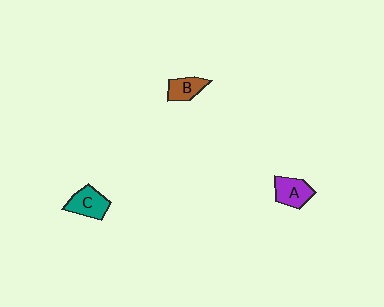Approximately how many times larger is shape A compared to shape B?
Approximately 1.3 times.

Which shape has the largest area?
Shape C (teal).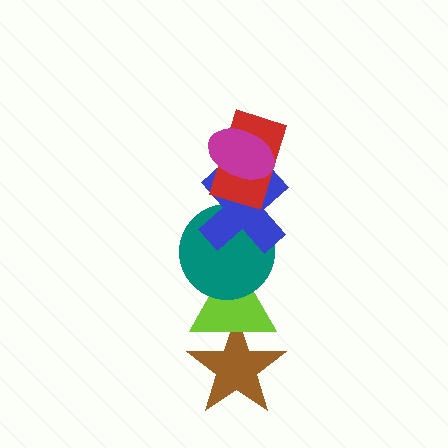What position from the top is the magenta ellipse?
The magenta ellipse is 1st from the top.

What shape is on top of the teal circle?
The blue cross is on top of the teal circle.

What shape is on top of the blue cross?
The red rectangle is on top of the blue cross.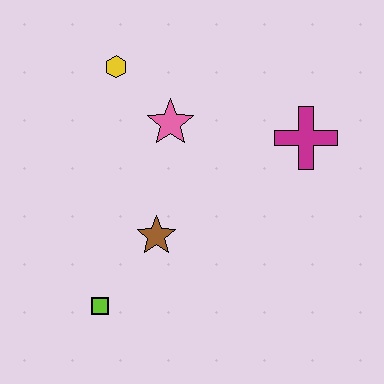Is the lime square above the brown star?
No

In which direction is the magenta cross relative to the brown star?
The magenta cross is to the right of the brown star.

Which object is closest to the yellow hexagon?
The pink star is closest to the yellow hexagon.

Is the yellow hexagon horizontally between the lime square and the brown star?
Yes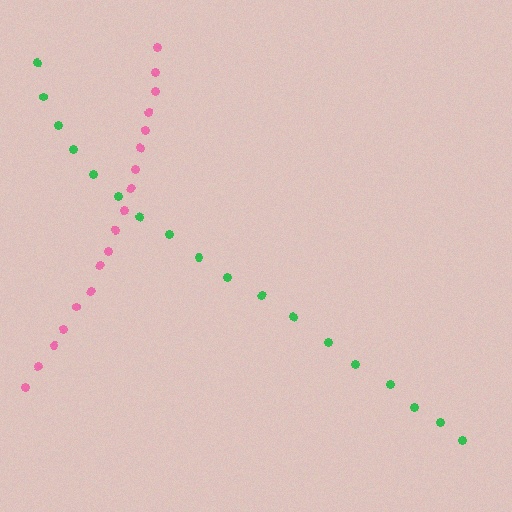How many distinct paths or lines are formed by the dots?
There are 2 distinct paths.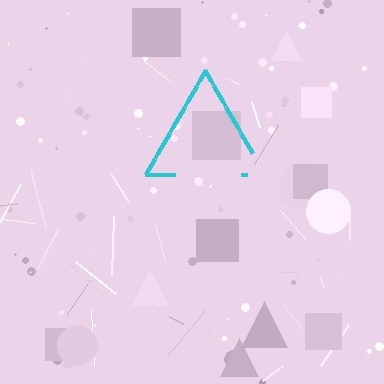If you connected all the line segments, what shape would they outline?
They would outline a triangle.